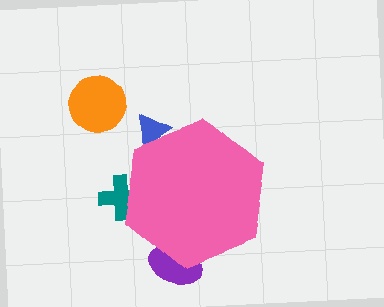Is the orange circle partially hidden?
No, the orange circle is fully visible.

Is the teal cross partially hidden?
Yes, the teal cross is partially hidden behind the pink hexagon.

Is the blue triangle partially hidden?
Yes, the blue triangle is partially hidden behind the pink hexagon.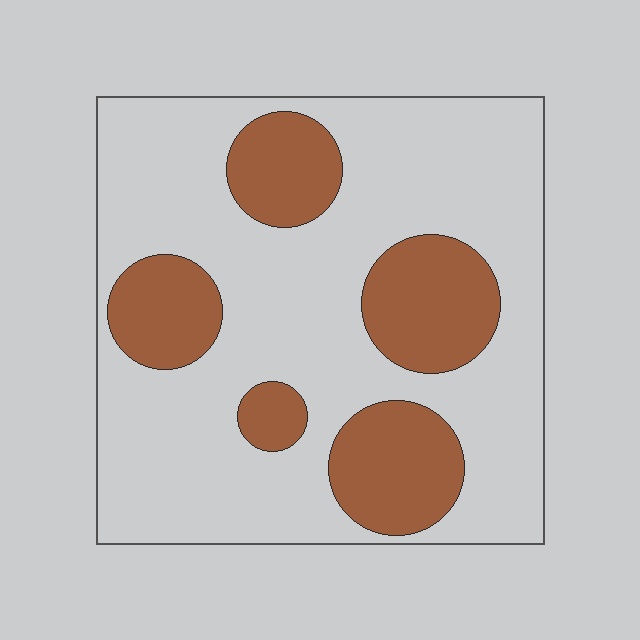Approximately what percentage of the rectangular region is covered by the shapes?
Approximately 25%.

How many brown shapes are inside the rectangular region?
5.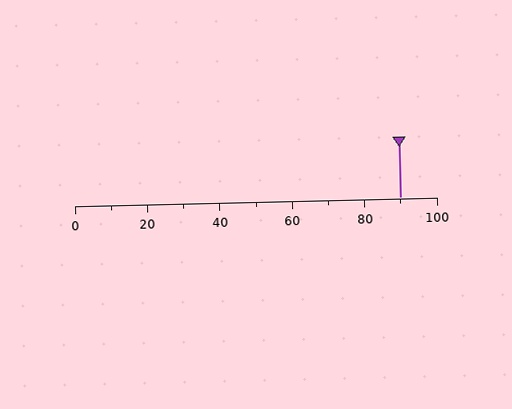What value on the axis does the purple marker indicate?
The marker indicates approximately 90.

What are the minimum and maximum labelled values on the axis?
The axis runs from 0 to 100.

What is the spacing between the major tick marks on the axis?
The major ticks are spaced 20 apart.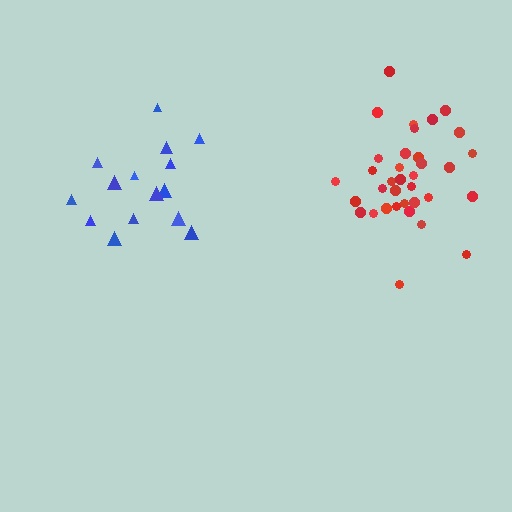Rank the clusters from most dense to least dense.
red, blue.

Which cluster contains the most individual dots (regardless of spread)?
Red (35).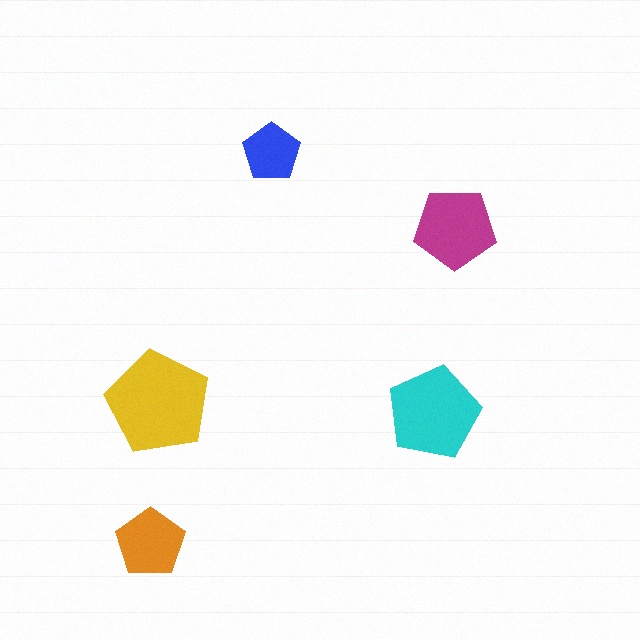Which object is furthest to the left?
The orange pentagon is leftmost.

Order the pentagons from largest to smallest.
the yellow one, the cyan one, the magenta one, the orange one, the blue one.